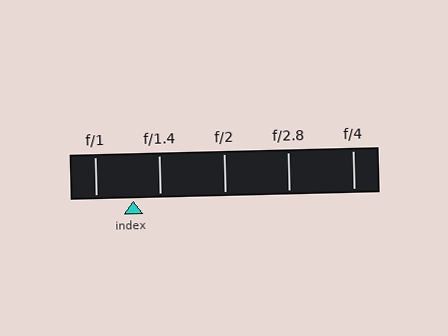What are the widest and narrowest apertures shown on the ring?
The widest aperture shown is f/1 and the narrowest is f/4.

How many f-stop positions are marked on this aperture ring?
There are 5 f-stop positions marked.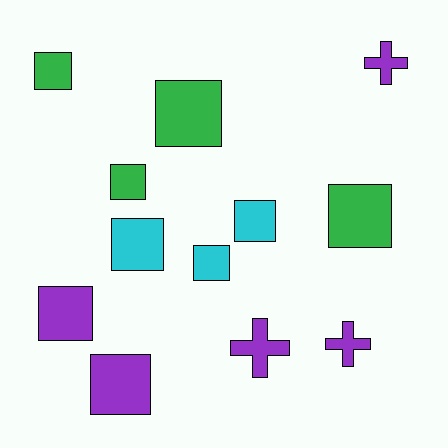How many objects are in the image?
There are 12 objects.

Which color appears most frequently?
Purple, with 5 objects.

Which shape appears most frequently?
Square, with 9 objects.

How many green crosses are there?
There are no green crosses.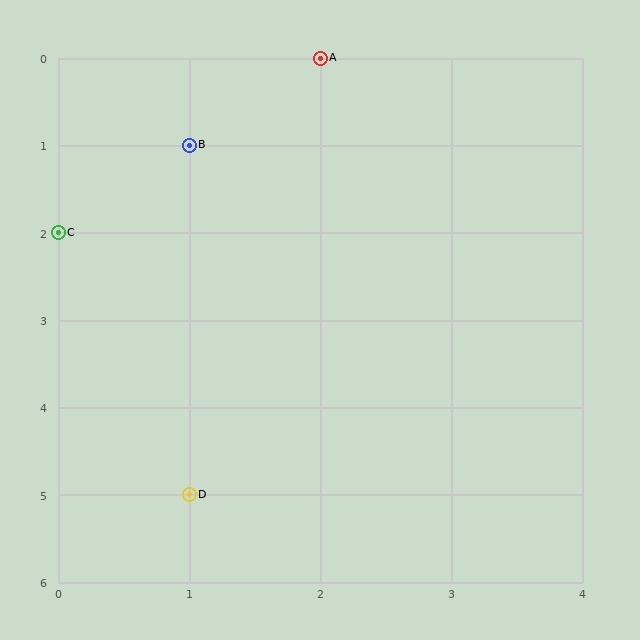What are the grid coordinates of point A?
Point A is at grid coordinates (2, 0).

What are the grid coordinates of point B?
Point B is at grid coordinates (1, 1).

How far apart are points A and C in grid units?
Points A and C are 2 columns and 2 rows apart (about 2.8 grid units diagonally).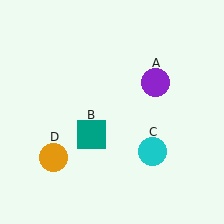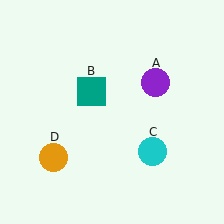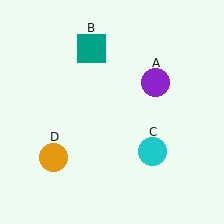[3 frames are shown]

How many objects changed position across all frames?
1 object changed position: teal square (object B).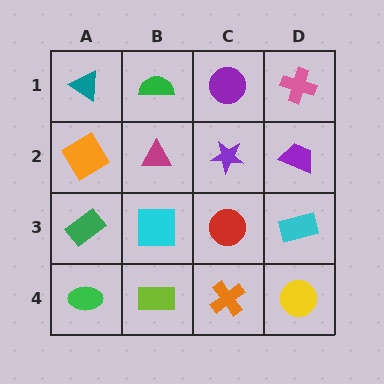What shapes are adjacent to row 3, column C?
A purple star (row 2, column C), an orange cross (row 4, column C), a cyan square (row 3, column B), a cyan rectangle (row 3, column D).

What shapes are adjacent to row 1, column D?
A purple trapezoid (row 2, column D), a purple circle (row 1, column C).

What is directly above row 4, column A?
A green rectangle.